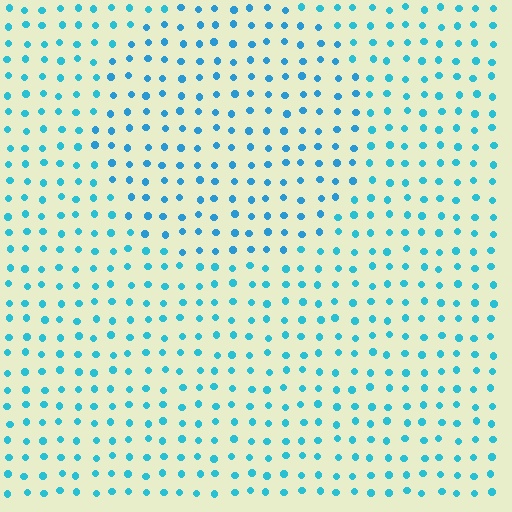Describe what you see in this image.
The image is filled with small cyan elements in a uniform arrangement. A circle-shaped region is visible where the elements are tinted to a slightly different hue, forming a subtle color boundary.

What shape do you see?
I see a circle.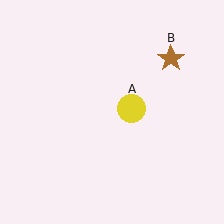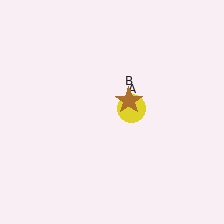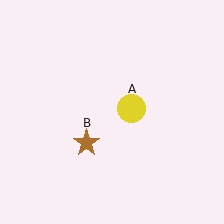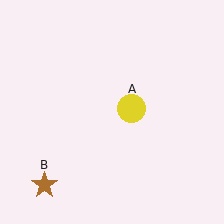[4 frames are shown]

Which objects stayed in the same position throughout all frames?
Yellow circle (object A) remained stationary.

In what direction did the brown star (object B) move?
The brown star (object B) moved down and to the left.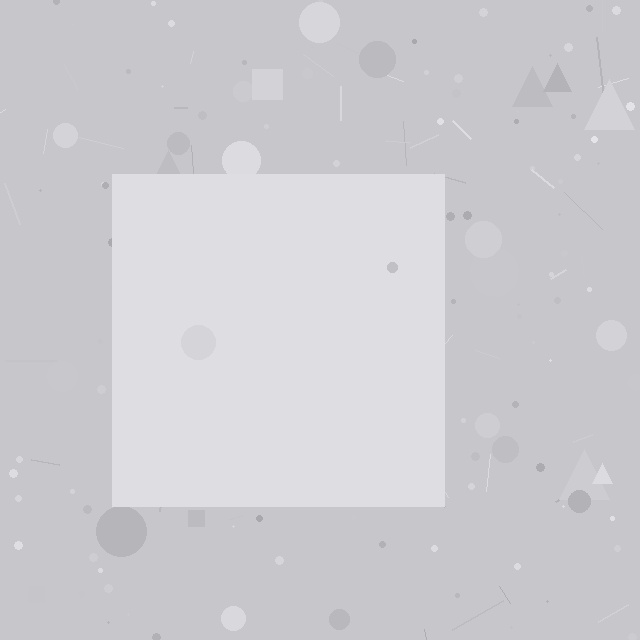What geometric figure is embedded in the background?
A square is embedded in the background.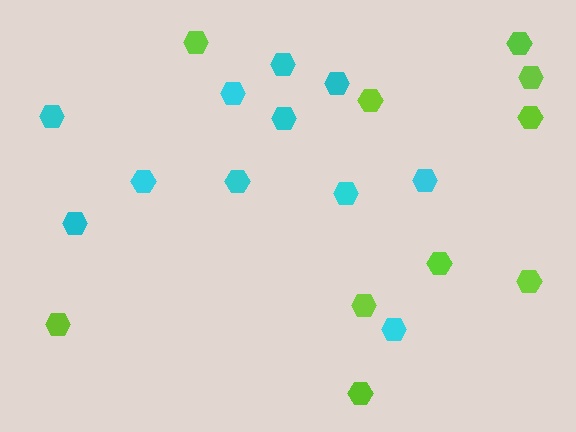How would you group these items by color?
There are 2 groups: one group of cyan hexagons (11) and one group of lime hexagons (10).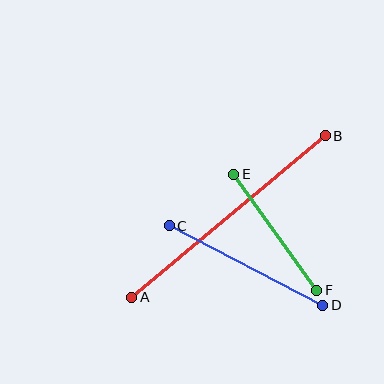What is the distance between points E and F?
The distance is approximately 143 pixels.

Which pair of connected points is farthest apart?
Points A and B are farthest apart.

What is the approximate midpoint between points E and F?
The midpoint is at approximately (275, 232) pixels.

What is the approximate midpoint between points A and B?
The midpoint is at approximately (229, 217) pixels.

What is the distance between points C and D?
The distance is approximately 173 pixels.